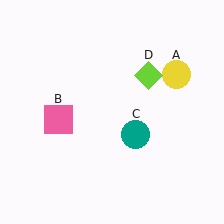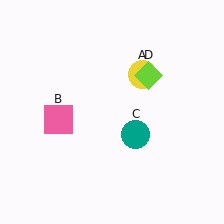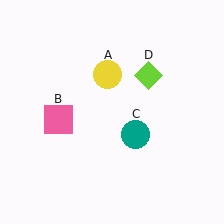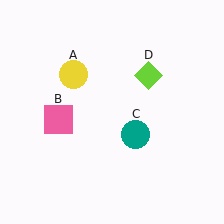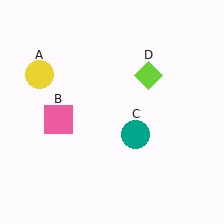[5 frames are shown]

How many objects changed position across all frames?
1 object changed position: yellow circle (object A).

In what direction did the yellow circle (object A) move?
The yellow circle (object A) moved left.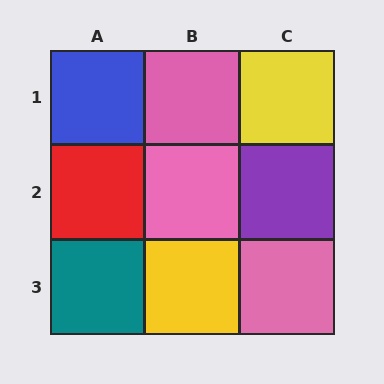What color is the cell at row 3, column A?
Teal.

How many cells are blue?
1 cell is blue.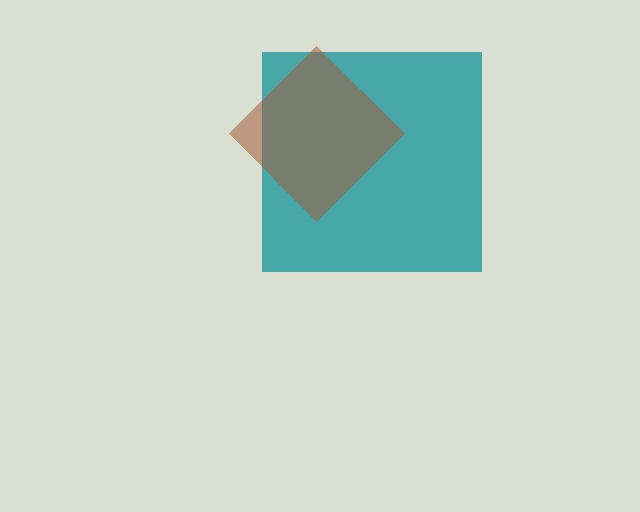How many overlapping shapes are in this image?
There are 2 overlapping shapes in the image.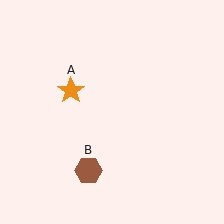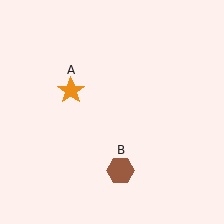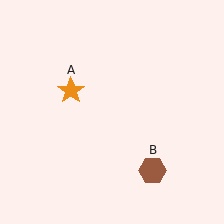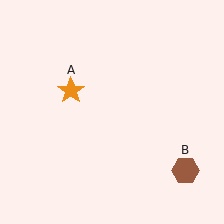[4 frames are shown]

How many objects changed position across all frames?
1 object changed position: brown hexagon (object B).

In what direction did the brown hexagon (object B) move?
The brown hexagon (object B) moved right.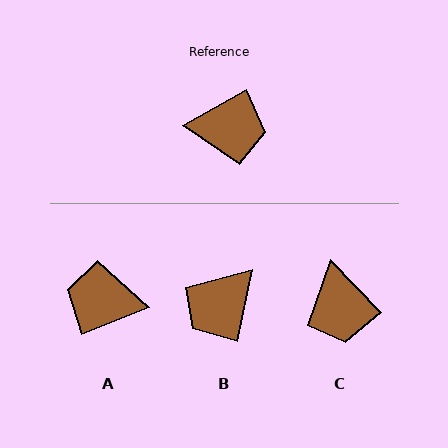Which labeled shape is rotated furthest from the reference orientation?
A, about 173 degrees away.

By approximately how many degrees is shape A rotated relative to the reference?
Approximately 173 degrees counter-clockwise.